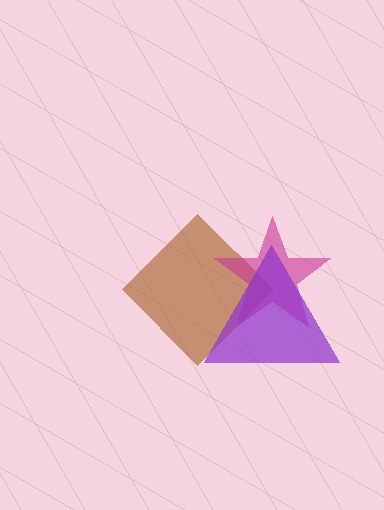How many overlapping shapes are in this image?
There are 3 overlapping shapes in the image.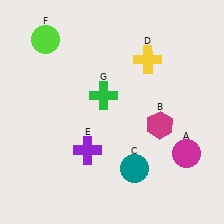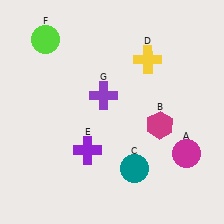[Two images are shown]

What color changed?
The cross (G) changed from green in Image 1 to purple in Image 2.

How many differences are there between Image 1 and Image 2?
There is 1 difference between the two images.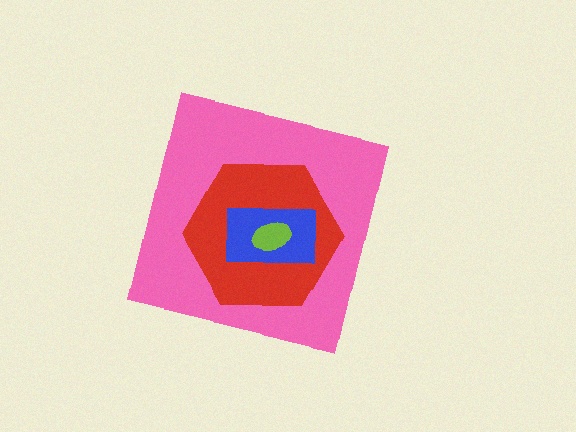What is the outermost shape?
The pink square.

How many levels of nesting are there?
4.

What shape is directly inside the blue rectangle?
The lime ellipse.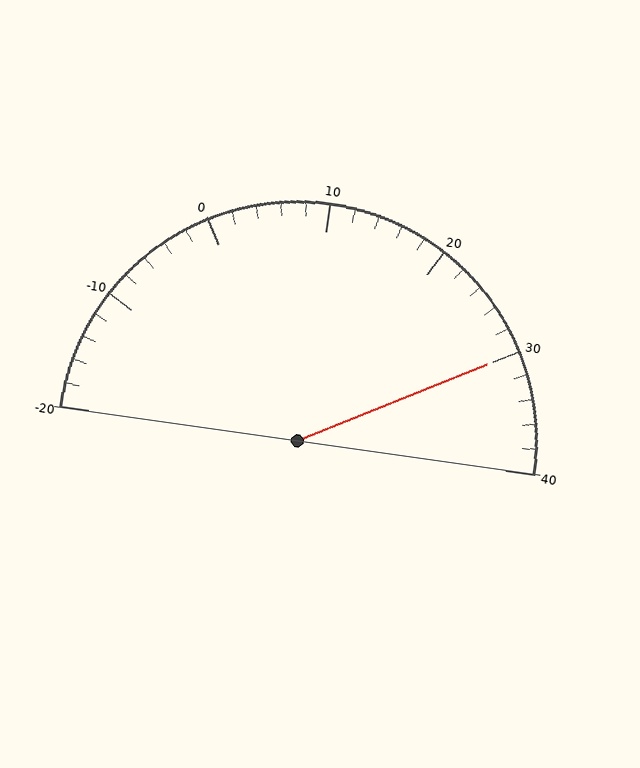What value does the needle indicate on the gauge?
The needle indicates approximately 30.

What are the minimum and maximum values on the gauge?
The gauge ranges from -20 to 40.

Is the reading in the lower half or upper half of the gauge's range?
The reading is in the upper half of the range (-20 to 40).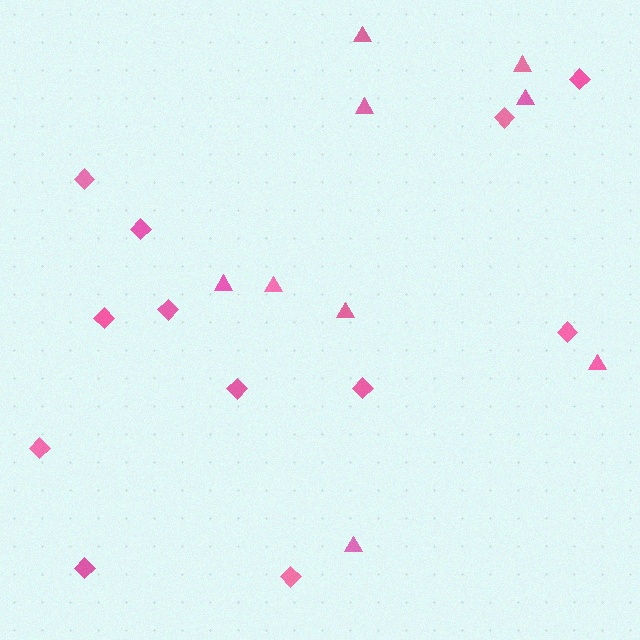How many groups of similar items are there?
There are 2 groups: one group of triangles (9) and one group of diamonds (12).